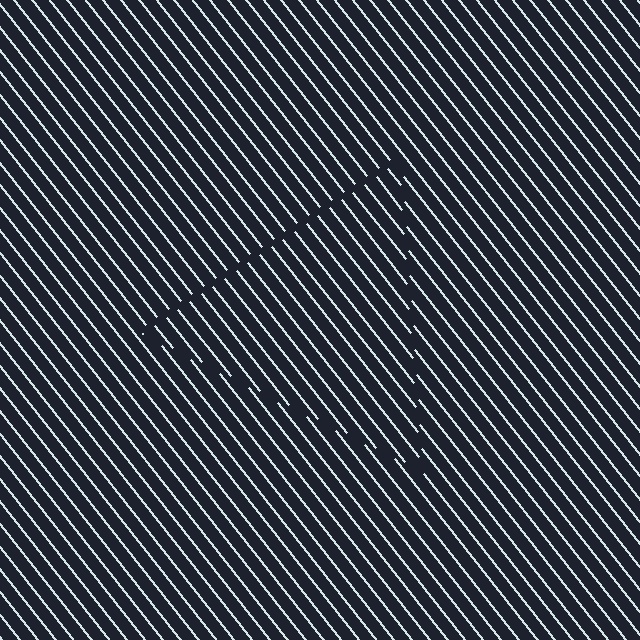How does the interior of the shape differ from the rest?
The interior of the shape contains the same grating, shifted by half a period — the contour is defined by the phase discontinuity where line-ends from the inner and outer gratings abut.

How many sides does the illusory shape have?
3 sides — the line-ends trace a triangle.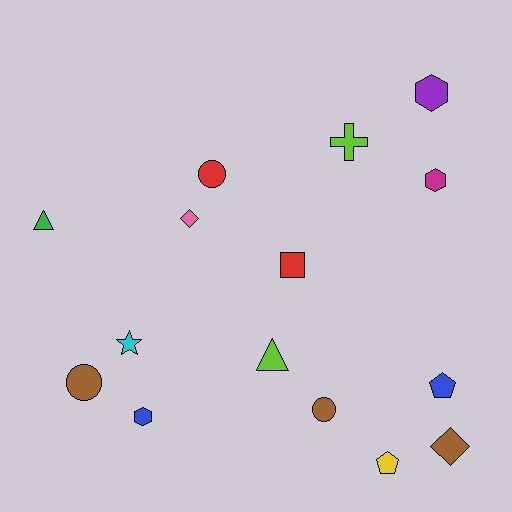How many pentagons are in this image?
There are 2 pentagons.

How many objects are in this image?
There are 15 objects.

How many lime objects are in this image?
There are 2 lime objects.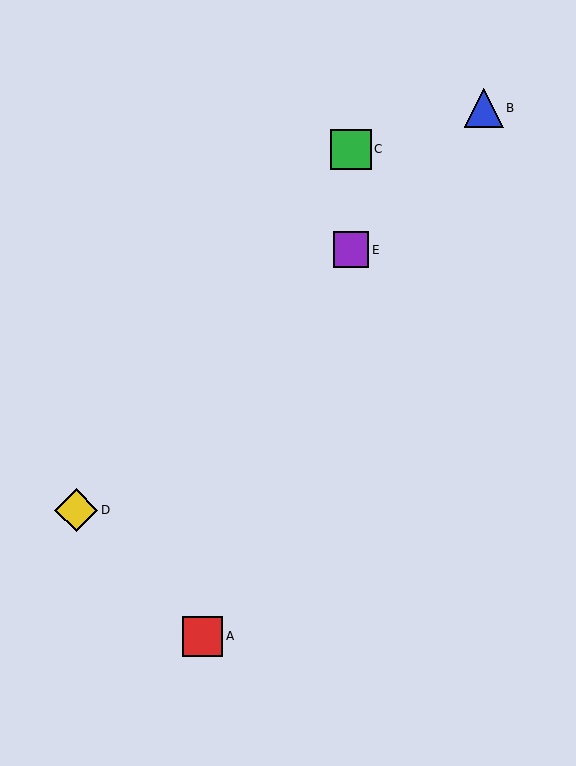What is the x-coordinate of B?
Object B is at x≈484.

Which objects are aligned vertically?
Objects C, E are aligned vertically.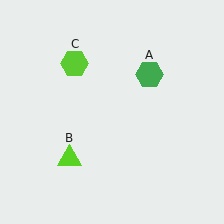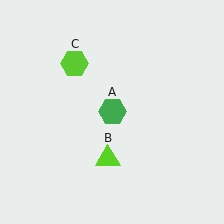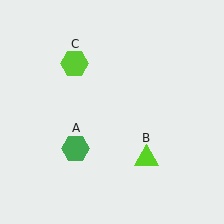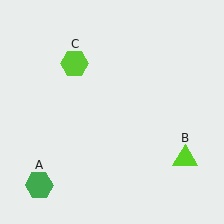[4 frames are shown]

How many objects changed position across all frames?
2 objects changed position: green hexagon (object A), lime triangle (object B).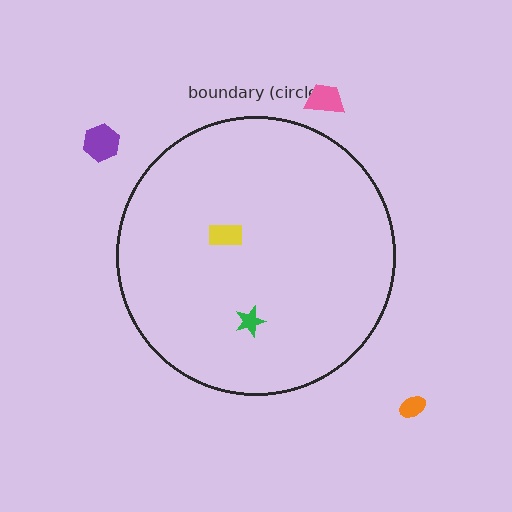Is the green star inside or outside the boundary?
Inside.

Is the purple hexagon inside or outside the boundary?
Outside.